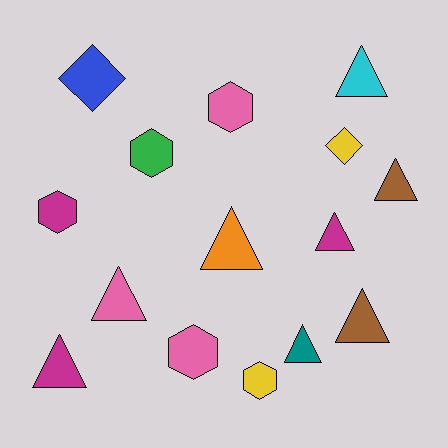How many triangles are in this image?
There are 8 triangles.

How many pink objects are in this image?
There are 3 pink objects.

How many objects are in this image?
There are 15 objects.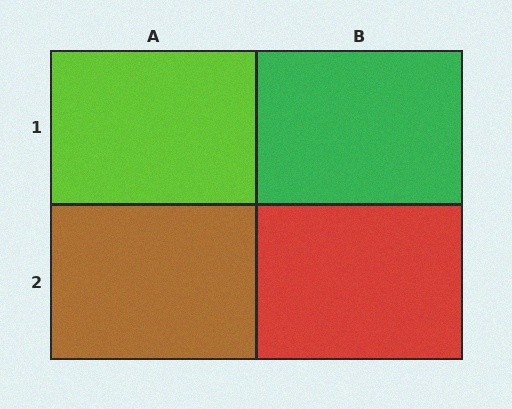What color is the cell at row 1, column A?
Lime.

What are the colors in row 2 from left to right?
Brown, red.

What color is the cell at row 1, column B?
Green.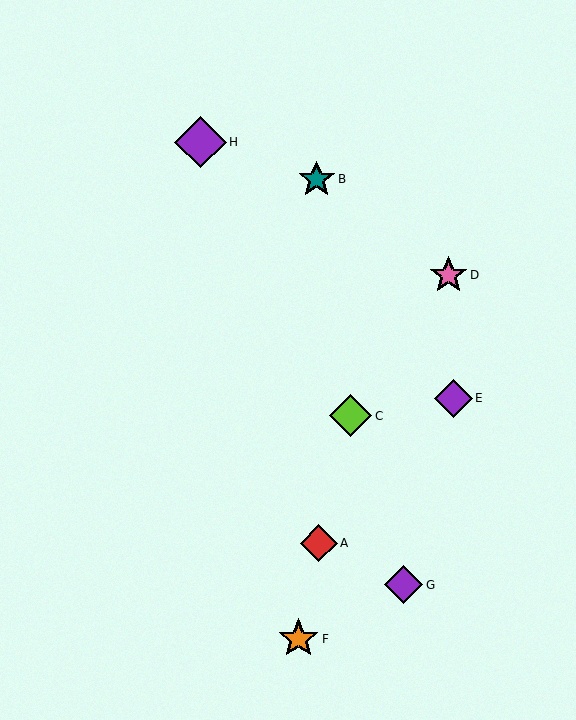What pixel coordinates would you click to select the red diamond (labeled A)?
Click at (319, 543) to select the red diamond A.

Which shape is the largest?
The purple diamond (labeled H) is the largest.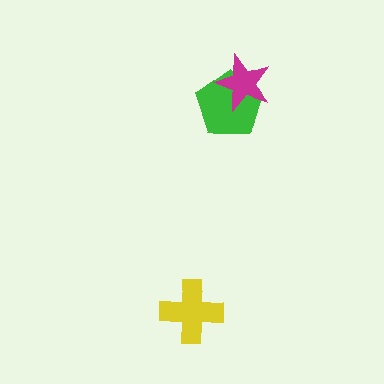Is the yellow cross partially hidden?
No, no other shape covers it.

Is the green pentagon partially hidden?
Yes, it is partially covered by another shape.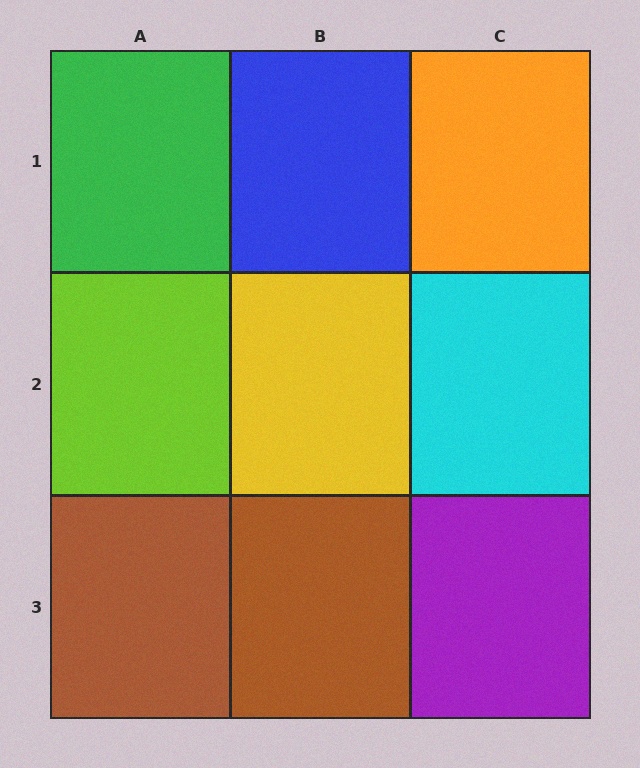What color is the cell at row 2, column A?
Lime.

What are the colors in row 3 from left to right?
Brown, brown, purple.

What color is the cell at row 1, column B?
Blue.